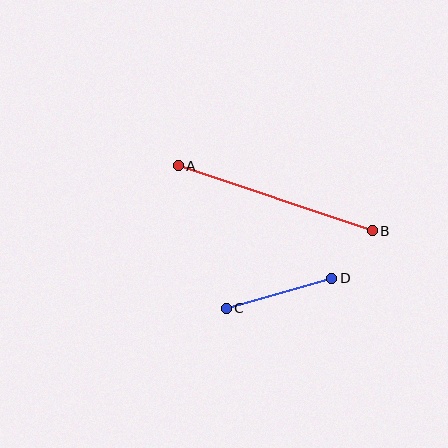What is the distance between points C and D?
The distance is approximately 109 pixels.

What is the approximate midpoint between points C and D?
The midpoint is at approximately (279, 293) pixels.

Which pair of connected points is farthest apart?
Points A and B are farthest apart.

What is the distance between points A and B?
The distance is approximately 205 pixels.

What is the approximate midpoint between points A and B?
The midpoint is at approximately (275, 198) pixels.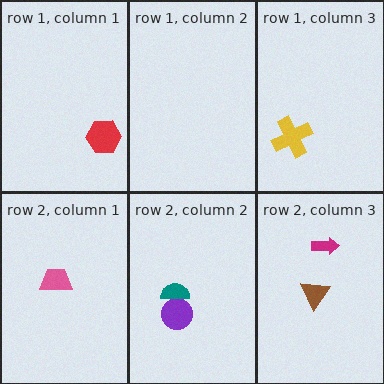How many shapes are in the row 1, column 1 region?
1.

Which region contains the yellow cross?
The row 1, column 3 region.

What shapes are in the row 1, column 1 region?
The red hexagon.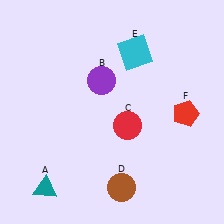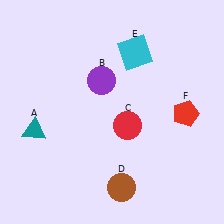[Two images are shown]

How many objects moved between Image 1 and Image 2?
1 object moved between the two images.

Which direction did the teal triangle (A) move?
The teal triangle (A) moved up.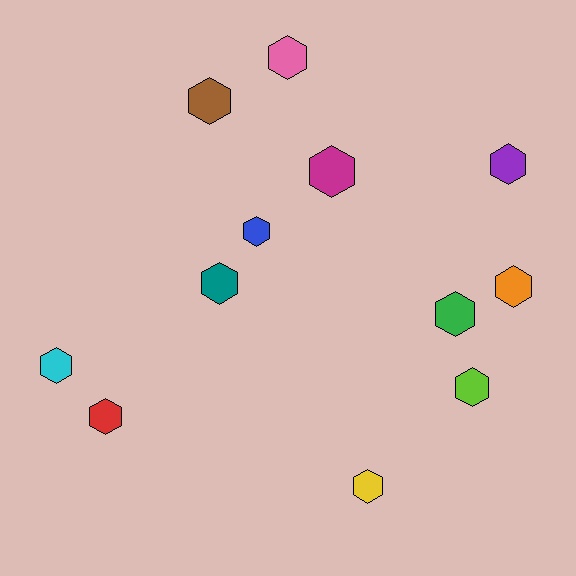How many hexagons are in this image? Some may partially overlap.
There are 12 hexagons.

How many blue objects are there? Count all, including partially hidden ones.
There is 1 blue object.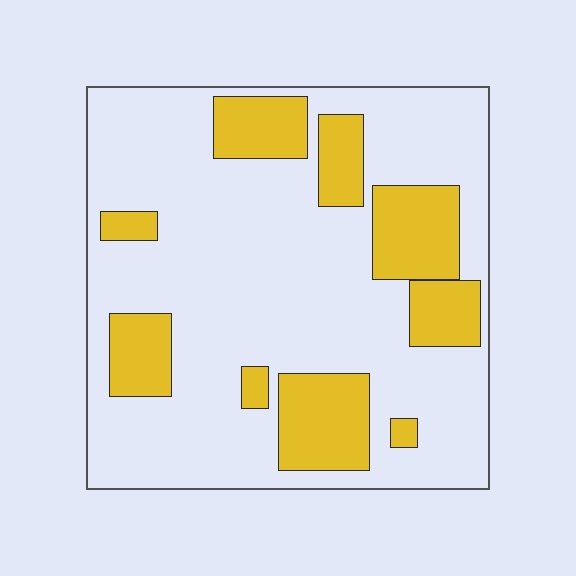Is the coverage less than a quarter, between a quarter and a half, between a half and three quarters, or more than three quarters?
Between a quarter and a half.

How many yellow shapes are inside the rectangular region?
9.